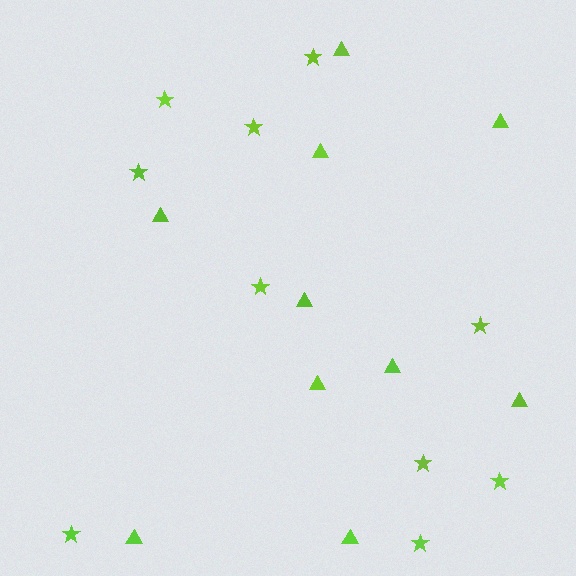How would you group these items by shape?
There are 2 groups: one group of stars (10) and one group of triangles (10).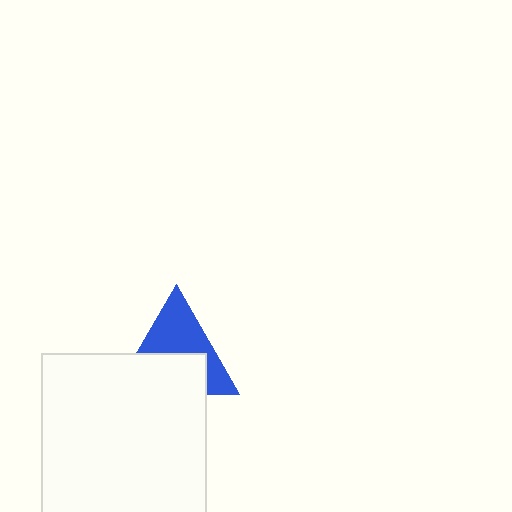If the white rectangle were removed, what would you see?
You would see the complete blue triangle.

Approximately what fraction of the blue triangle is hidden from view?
Roughly 49% of the blue triangle is hidden behind the white rectangle.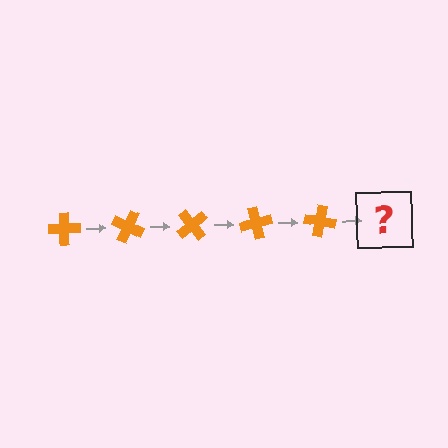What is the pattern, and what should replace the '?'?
The pattern is that the cross rotates 25 degrees each step. The '?' should be an orange cross rotated 125 degrees.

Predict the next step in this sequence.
The next step is an orange cross rotated 125 degrees.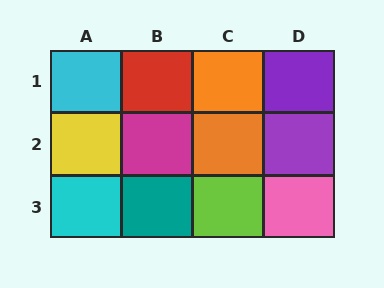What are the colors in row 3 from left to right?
Cyan, teal, lime, pink.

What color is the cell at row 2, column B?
Magenta.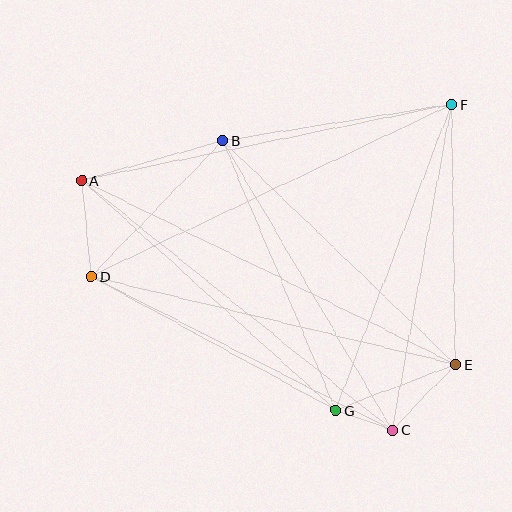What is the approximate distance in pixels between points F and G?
The distance between F and G is approximately 327 pixels.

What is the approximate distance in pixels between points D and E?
The distance between D and E is approximately 375 pixels.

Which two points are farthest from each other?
Points A and E are farthest from each other.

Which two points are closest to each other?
Points C and G are closest to each other.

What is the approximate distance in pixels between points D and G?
The distance between D and G is approximately 279 pixels.